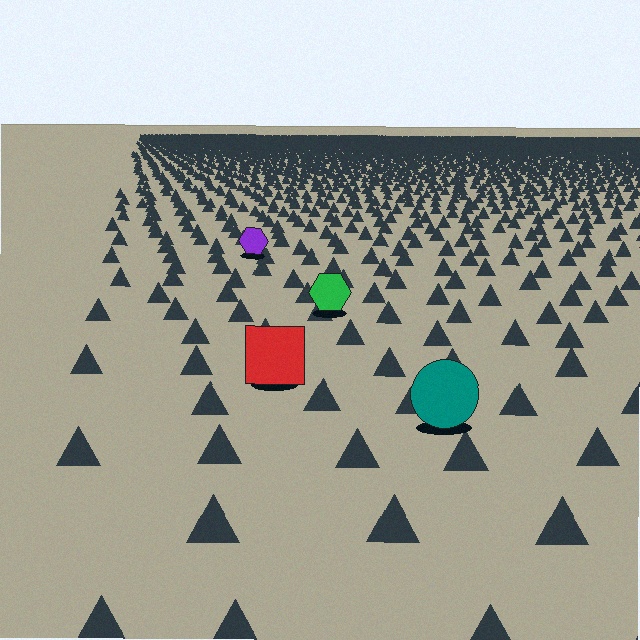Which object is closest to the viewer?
The teal circle is closest. The texture marks near it are larger and more spread out.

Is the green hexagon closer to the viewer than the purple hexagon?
Yes. The green hexagon is closer — you can tell from the texture gradient: the ground texture is coarser near it.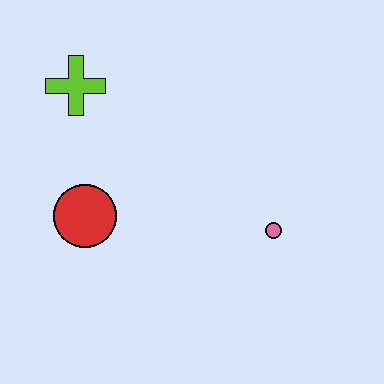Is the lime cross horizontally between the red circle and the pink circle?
No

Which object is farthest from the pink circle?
The lime cross is farthest from the pink circle.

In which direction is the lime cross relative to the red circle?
The lime cross is above the red circle.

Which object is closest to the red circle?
The lime cross is closest to the red circle.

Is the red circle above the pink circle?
Yes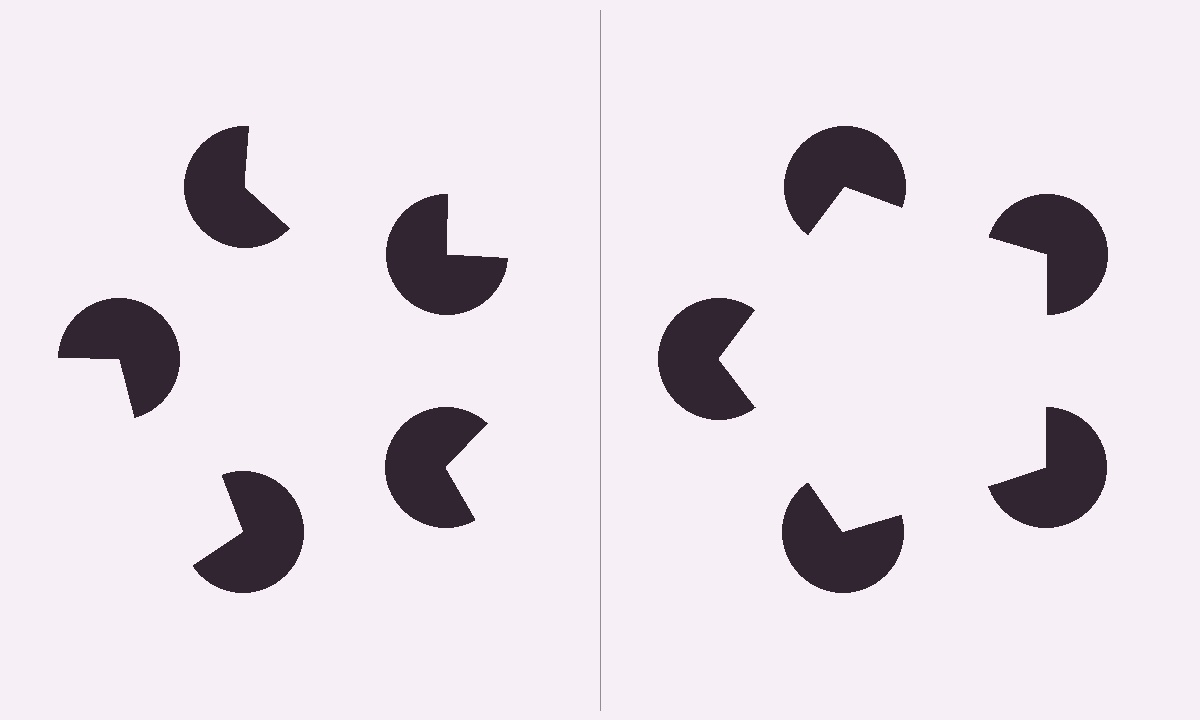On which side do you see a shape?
An illusory pentagon appears on the right side. On the left side the wedge cuts are rotated, so no coherent shape forms.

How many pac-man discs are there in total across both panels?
10 — 5 on each side.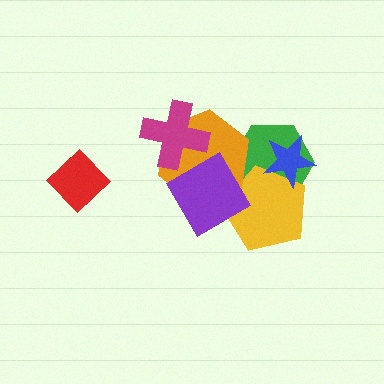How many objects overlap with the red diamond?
0 objects overlap with the red diamond.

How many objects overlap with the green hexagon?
4 objects overlap with the green hexagon.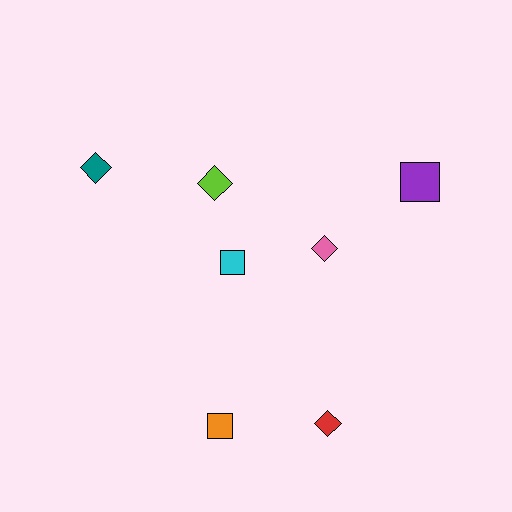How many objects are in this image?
There are 7 objects.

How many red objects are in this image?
There is 1 red object.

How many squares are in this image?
There are 3 squares.